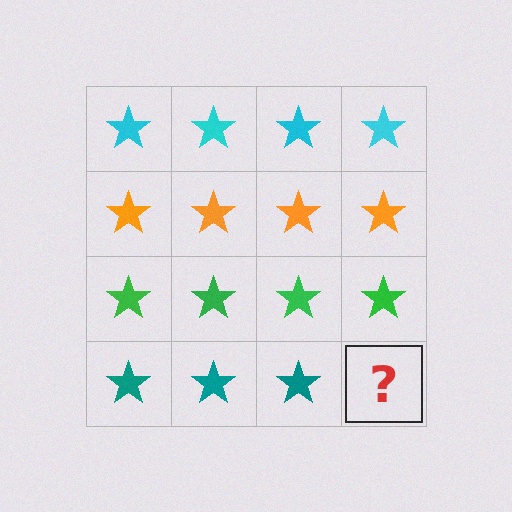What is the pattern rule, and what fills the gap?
The rule is that each row has a consistent color. The gap should be filled with a teal star.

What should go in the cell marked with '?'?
The missing cell should contain a teal star.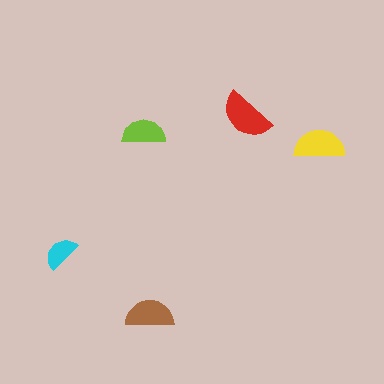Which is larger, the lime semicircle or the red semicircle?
The red one.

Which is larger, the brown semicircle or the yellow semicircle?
The yellow one.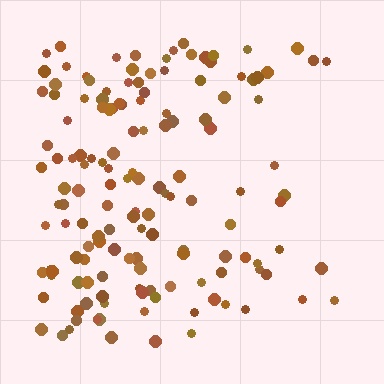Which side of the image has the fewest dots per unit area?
The right.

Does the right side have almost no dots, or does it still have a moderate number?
Still a moderate number, just noticeably fewer than the left.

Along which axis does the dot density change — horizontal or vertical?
Horizontal.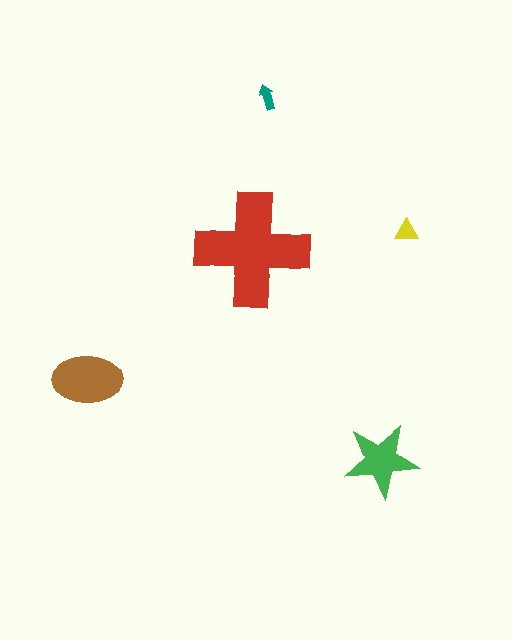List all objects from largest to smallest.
The red cross, the brown ellipse, the green star, the yellow triangle, the teal arrow.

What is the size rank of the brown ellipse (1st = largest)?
2nd.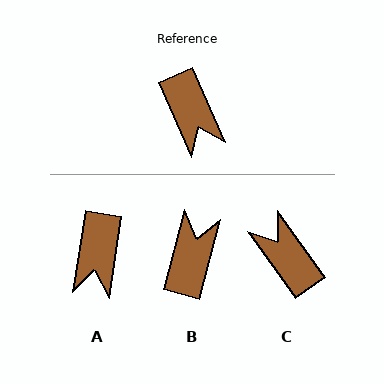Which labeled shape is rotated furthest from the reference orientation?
C, about 169 degrees away.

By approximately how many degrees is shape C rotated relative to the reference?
Approximately 169 degrees clockwise.